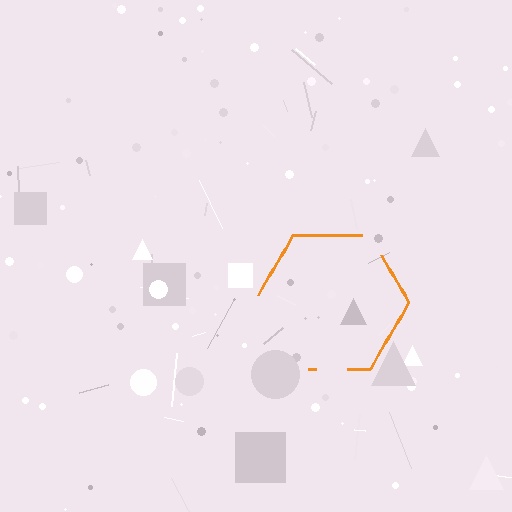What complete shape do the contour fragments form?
The contour fragments form a hexagon.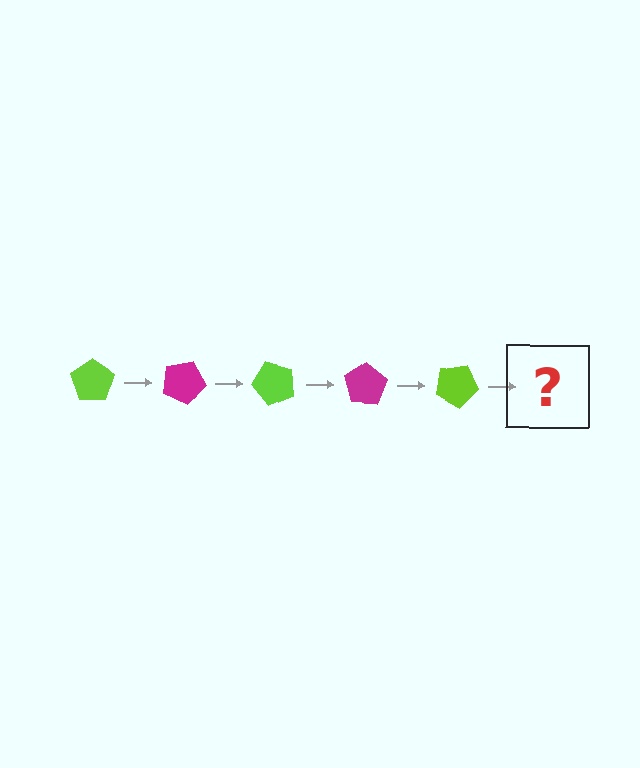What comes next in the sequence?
The next element should be a magenta pentagon, rotated 125 degrees from the start.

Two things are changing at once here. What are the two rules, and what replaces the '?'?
The two rules are that it rotates 25 degrees each step and the color cycles through lime and magenta. The '?' should be a magenta pentagon, rotated 125 degrees from the start.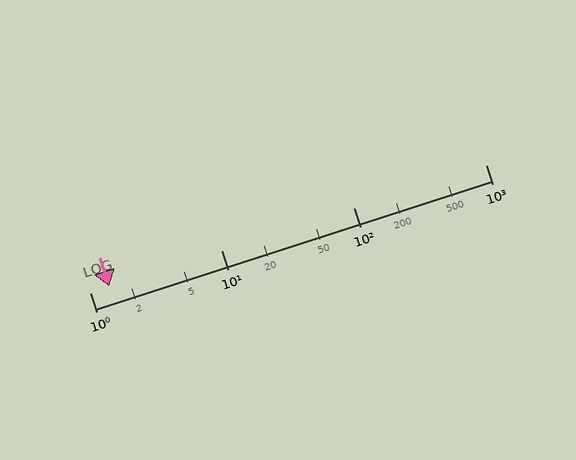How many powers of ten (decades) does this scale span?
The scale spans 3 decades, from 1 to 1000.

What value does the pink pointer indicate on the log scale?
The pointer indicates approximately 1.4.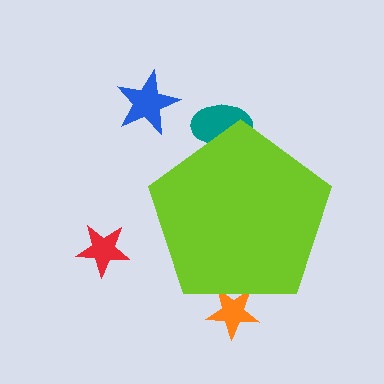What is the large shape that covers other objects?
A lime pentagon.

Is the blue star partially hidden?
No, the blue star is fully visible.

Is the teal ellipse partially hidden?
Yes, the teal ellipse is partially hidden behind the lime pentagon.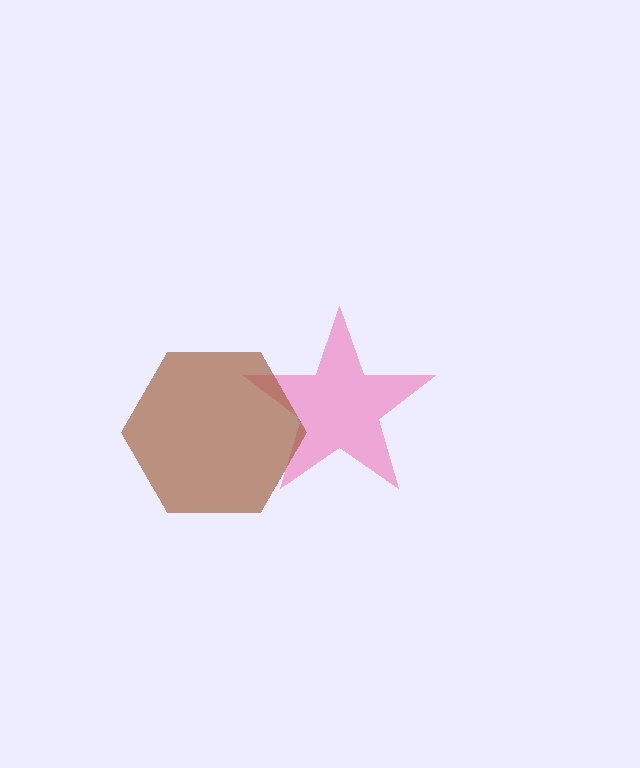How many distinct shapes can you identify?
There are 2 distinct shapes: a pink star, a brown hexagon.